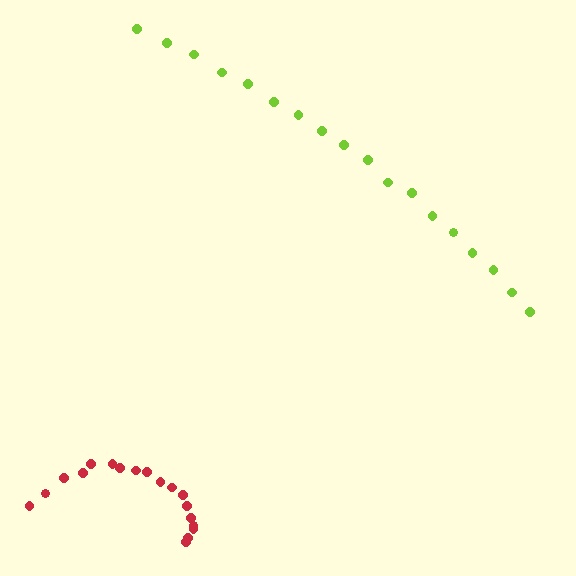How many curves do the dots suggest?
There are 2 distinct paths.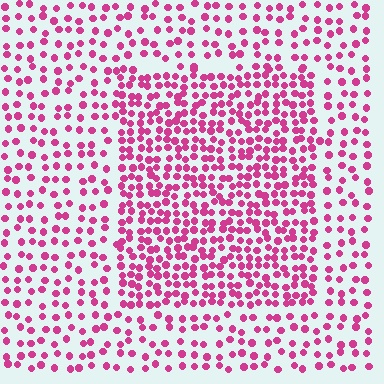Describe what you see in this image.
The image contains small magenta elements arranged at two different densities. A rectangle-shaped region is visible where the elements are more densely packed than the surrounding area.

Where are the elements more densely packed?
The elements are more densely packed inside the rectangle boundary.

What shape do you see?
I see a rectangle.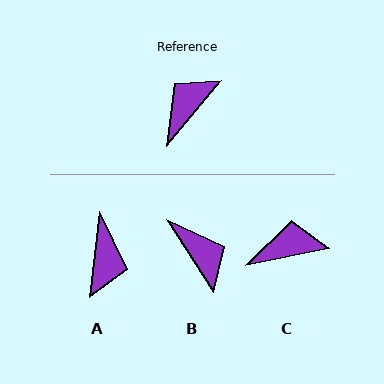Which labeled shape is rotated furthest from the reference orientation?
A, about 147 degrees away.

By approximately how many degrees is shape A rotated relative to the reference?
Approximately 147 degrees clockwise.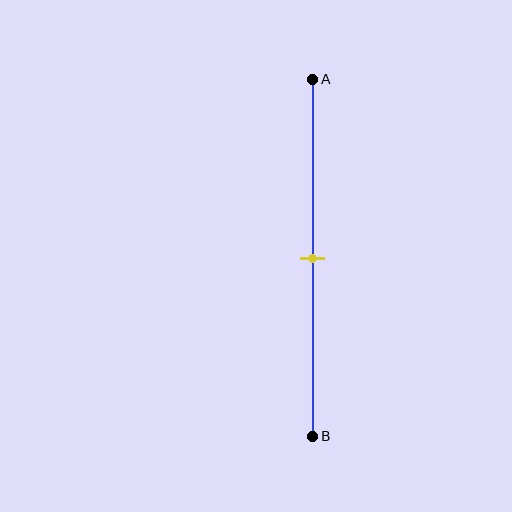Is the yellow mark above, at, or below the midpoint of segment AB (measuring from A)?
The yellow mark is approximately at the midpoint of segment AB.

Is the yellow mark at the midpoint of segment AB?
Yes, the mark is approximately at the midpoint.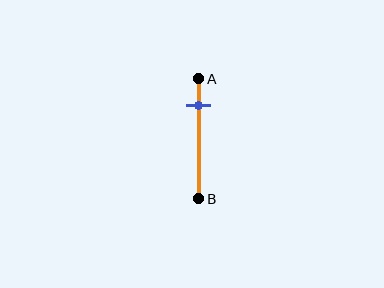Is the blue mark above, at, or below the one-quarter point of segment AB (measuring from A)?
The blue mark is approximately at the one-quarter point of segment AB.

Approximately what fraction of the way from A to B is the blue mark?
The blue mark is approximately 20% of the way from A to B.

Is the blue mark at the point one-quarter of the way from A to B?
Yes, the mark is approximately at the one-quarter point.